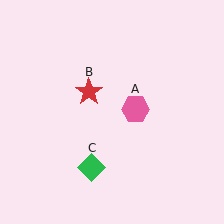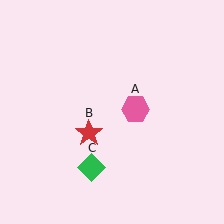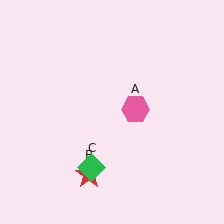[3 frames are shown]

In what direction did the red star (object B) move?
The red star (object B) moved down.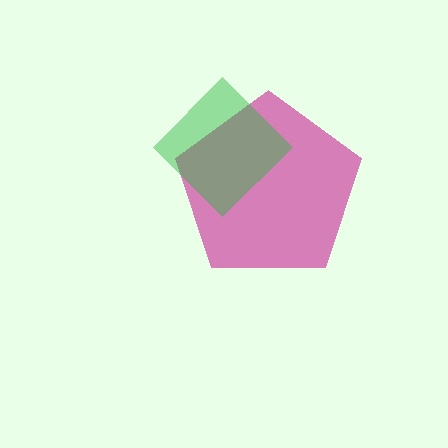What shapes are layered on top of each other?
The layered shapes are: a magenta pentagon, a green diamond.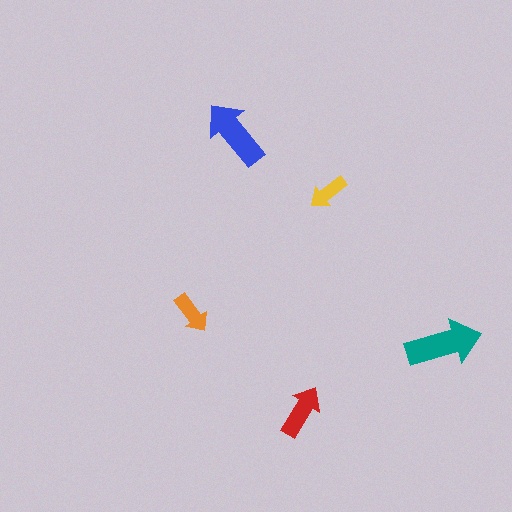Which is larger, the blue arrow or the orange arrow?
The blue one.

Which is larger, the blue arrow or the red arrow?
The blue one.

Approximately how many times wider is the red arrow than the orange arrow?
About 1.5 times wider.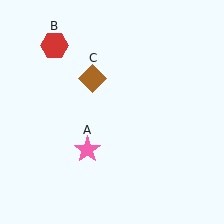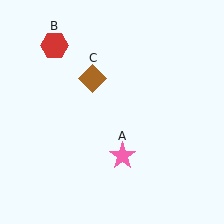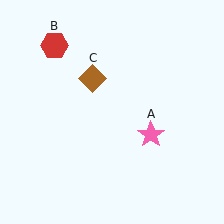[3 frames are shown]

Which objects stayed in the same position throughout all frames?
Red hexagon (object B) and brown diamond (object C) remained stationary.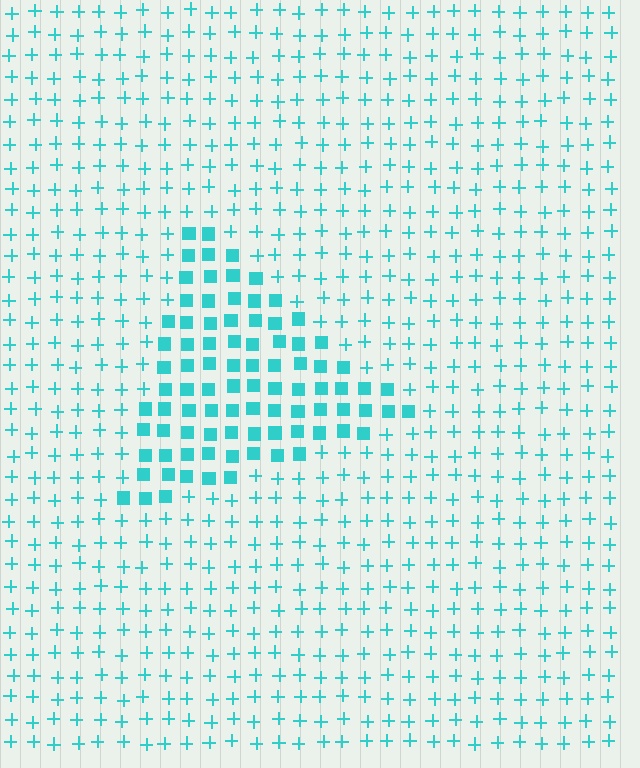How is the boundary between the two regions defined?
The boundary is defined by a change in element shape: squares inside vs. plus signs outside. All elements share the same color and spacing.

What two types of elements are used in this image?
The image uses squares inside the triangle region and plus signs outside it.